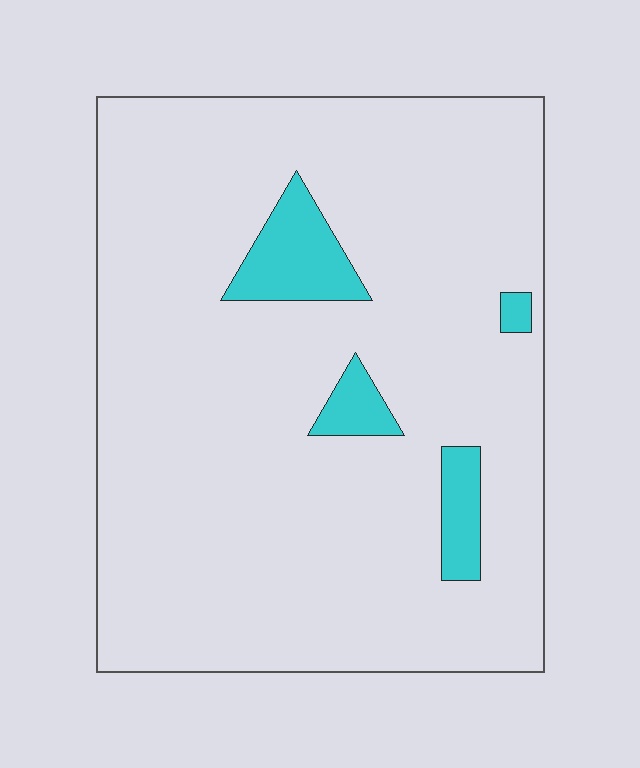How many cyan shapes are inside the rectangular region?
4.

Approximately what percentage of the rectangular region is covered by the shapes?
Approximately 10%.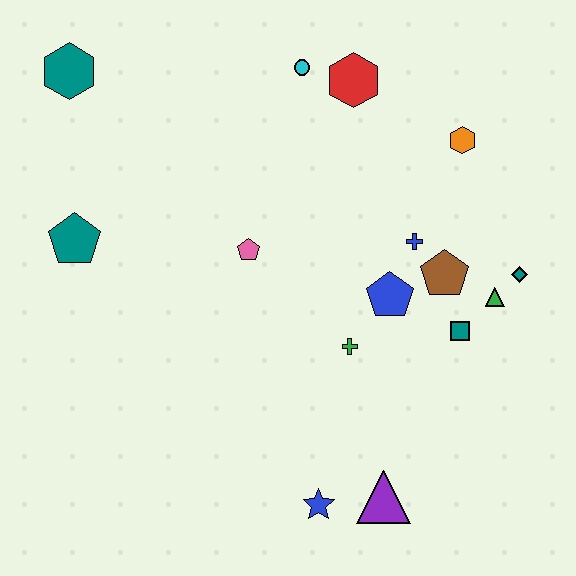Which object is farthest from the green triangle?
The teal hexagon is farthest from the green triangle.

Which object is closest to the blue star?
The purple triangle is closest to the blue star.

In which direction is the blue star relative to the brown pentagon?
The blue star is below the brown pentagon.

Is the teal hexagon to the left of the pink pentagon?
Yes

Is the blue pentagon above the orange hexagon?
No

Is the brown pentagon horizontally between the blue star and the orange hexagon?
Yes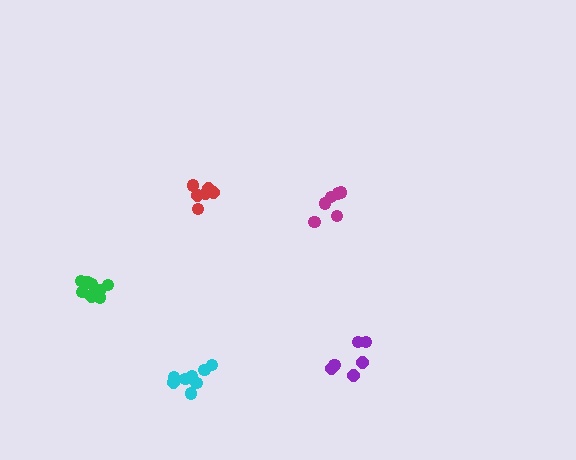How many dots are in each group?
Group 1: 7 dots, Group 2: 6 dots, Group 3: 6 dots, Group 4: 8 dots, Group 5: 9 dots (36 total).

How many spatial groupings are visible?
There are 5 spatial groupings.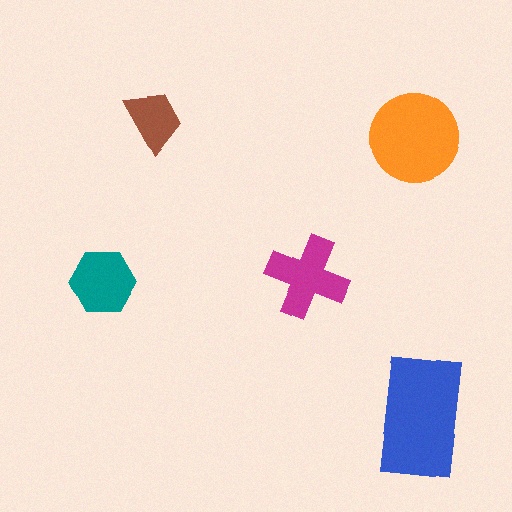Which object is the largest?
The blue rectangle.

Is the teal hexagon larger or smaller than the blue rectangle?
Smaller.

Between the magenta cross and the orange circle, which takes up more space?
The orange circle.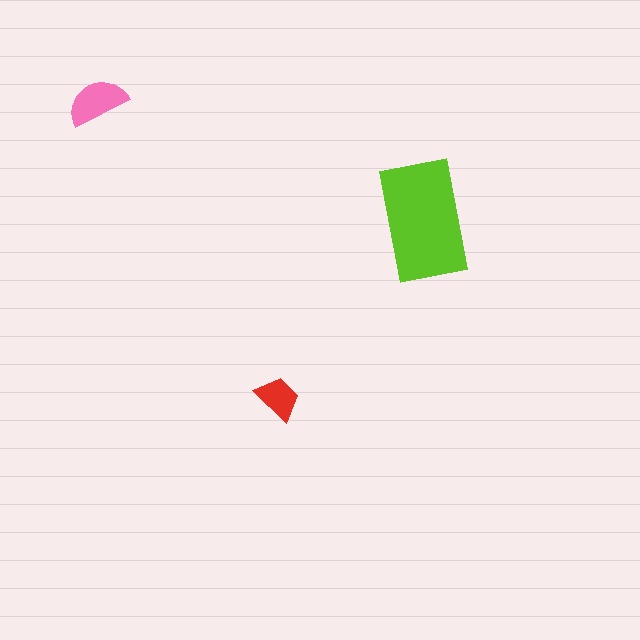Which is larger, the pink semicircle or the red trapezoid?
The pink semicircle.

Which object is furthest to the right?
The lime rectangle is rightmost.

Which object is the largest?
The lime rectangle.